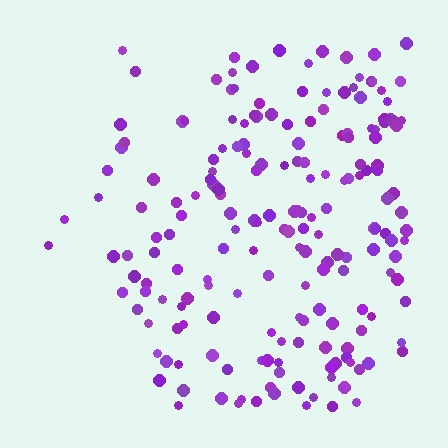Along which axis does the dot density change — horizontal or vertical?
Horizontal.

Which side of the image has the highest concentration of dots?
The right.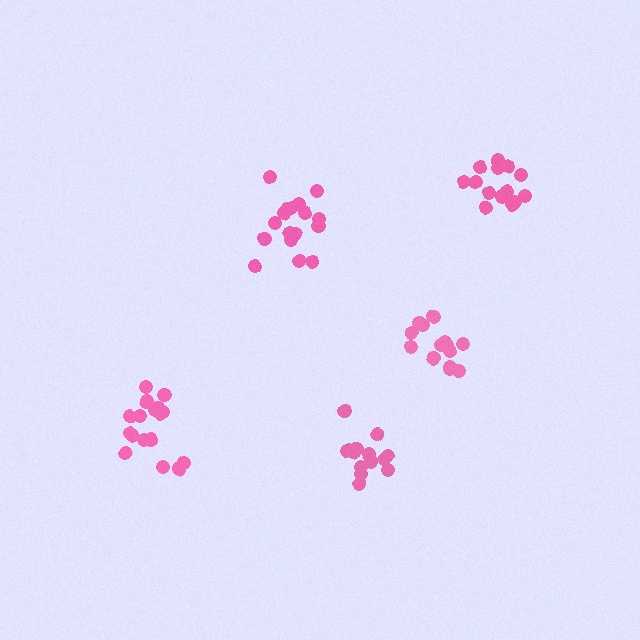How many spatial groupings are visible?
There are 5 spatial groupings.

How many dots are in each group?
Group 1: 14 dots, Group 2: 14 dots, Group 3: 17 dots, Group 4: 18 dots, Group 5: 14 dots (77 total).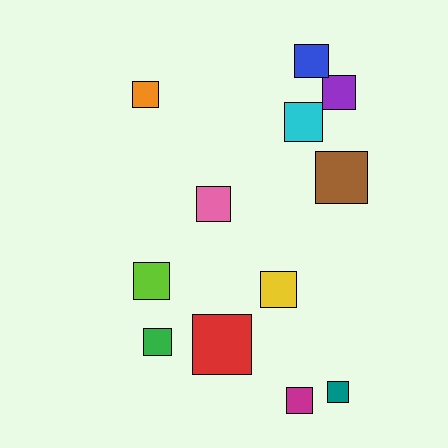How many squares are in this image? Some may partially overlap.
There are 12 squares.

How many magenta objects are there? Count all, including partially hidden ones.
There is 1 magenta object.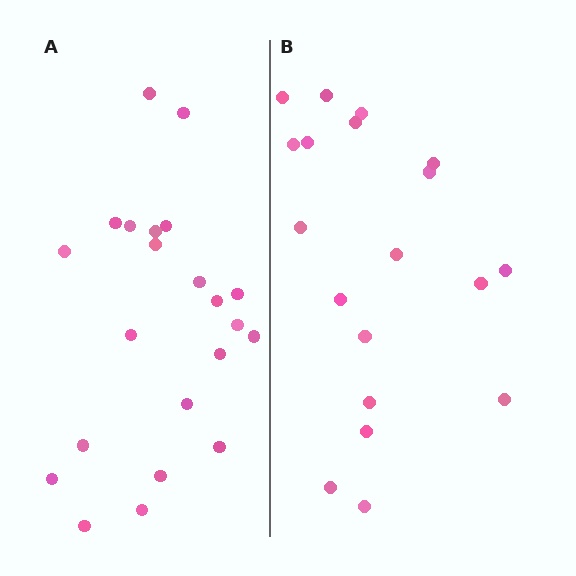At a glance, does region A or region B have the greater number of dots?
Region A (the left region) has more dots.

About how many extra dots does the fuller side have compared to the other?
Region A has just a few more — roughly 2 or 3 more dots than region B.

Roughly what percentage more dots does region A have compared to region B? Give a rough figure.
About 15% more.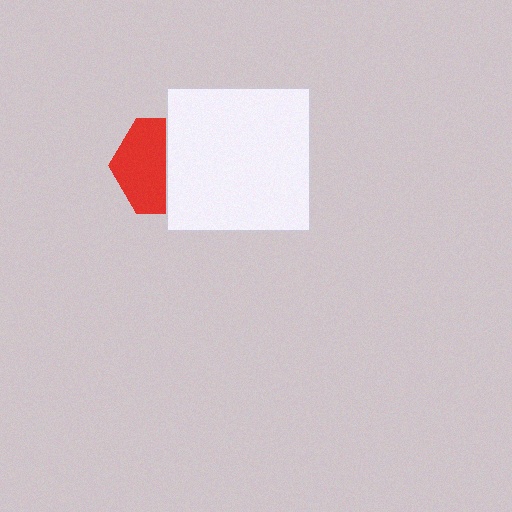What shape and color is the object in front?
The object in front is a white square.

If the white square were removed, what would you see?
You would see the complete red hexagon.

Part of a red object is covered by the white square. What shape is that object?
It is a hexagon.